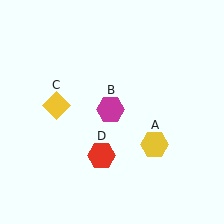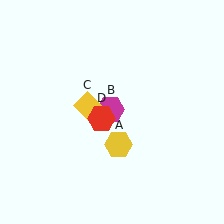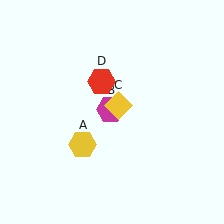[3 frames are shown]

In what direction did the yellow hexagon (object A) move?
The yellow hexagon (object A) moved left.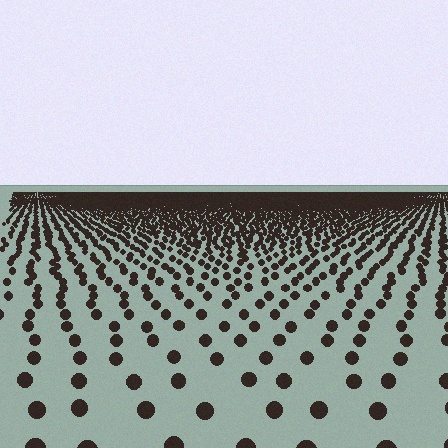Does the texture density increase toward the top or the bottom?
Density increases toward the top.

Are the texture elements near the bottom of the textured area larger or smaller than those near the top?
Larger. Near the bottom, elements are closer to the viewer and appear at a bigger on-screen size.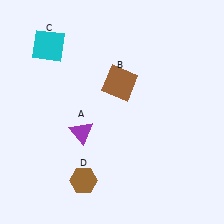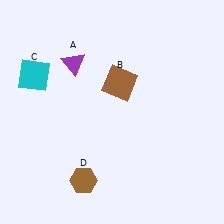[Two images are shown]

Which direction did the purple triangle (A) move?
The purple triangle (A) moved up.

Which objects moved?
The objects that moved are: the purple triangle (A), the cyan square (C).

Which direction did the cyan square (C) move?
The cyan square (C) moved down.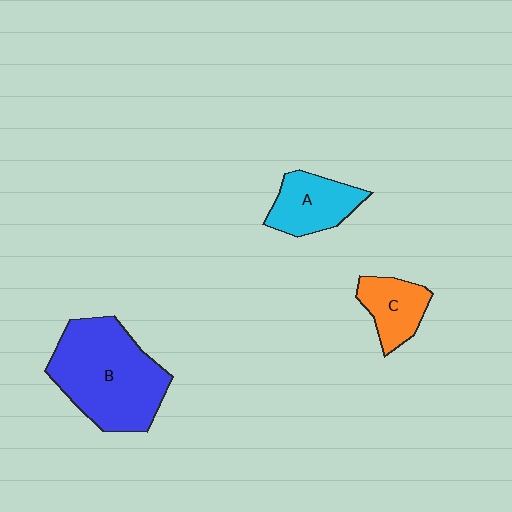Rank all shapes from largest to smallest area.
From largest to smallest: B (blue), A (cyan), C (orange).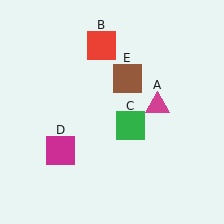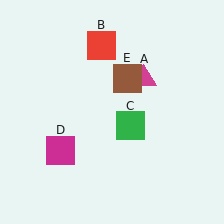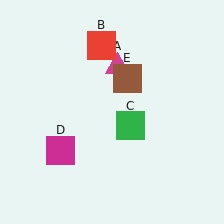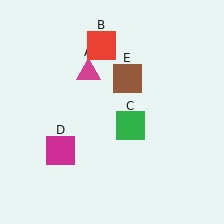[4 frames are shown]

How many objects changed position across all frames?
1 object changed position: magenta triangle (object A).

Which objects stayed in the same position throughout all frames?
Red square (object B) and green square (object C) and magenta square (object D) and brown square (object E) remained stationary.